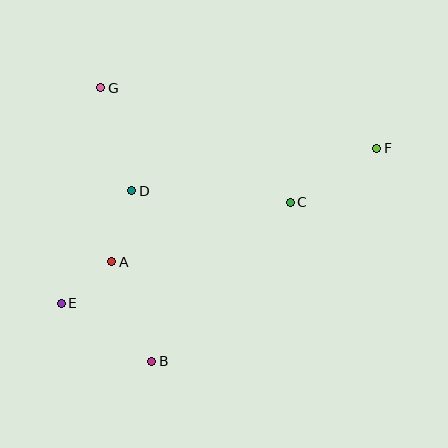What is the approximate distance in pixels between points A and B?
The distance between A and B is approximately 107 pixels.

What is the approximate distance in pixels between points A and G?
The distance between A and G is approximately 175 pixels.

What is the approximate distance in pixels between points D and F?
The distance between D and F is approximately 249 pixels.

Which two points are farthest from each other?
Points E and F are farthest from each other.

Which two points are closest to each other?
Points A and E are closest to each other.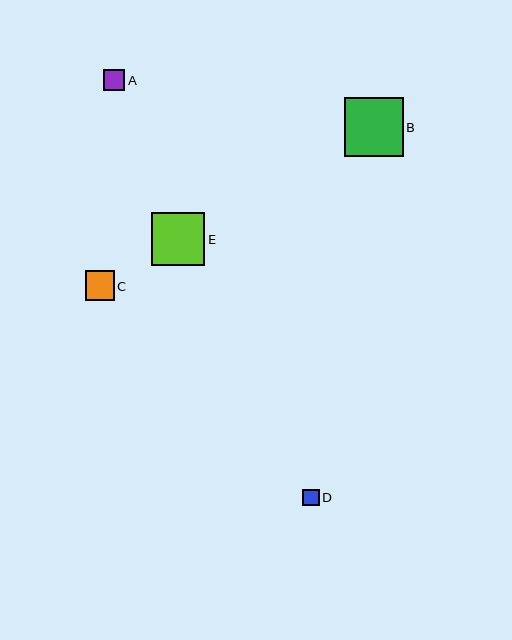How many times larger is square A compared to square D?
Square A is approximately 1.2 times the size of square D.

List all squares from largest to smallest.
From largest to smallest: B, E, C, A, D.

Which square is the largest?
Square B is the largest with a size of approximately 58 pixels.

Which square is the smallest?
Square D is the smallest with a size of approximately 17 pixels.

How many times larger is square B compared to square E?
Square B is approximately 1.1 times the size of square E.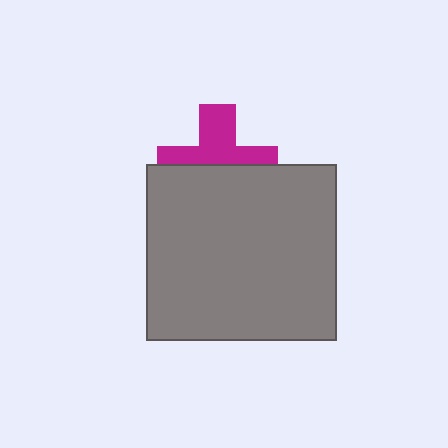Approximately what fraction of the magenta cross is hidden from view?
Roughly 52% of the magenta cross is hidden behind the gray rectangle.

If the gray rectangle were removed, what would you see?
You would see the complete magenta cross.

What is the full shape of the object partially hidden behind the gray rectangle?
The partially hidden object is a magenta cross.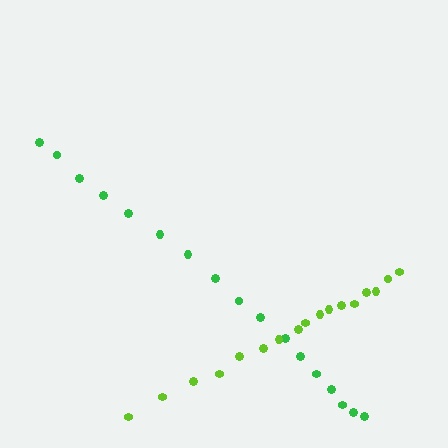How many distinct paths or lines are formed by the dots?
There are 2 distinct paths.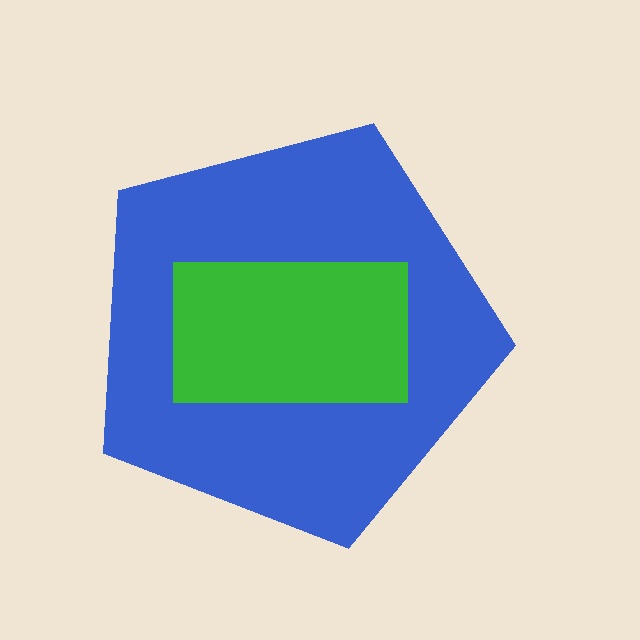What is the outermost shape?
The blue pentagon.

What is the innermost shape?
The green rectangle.